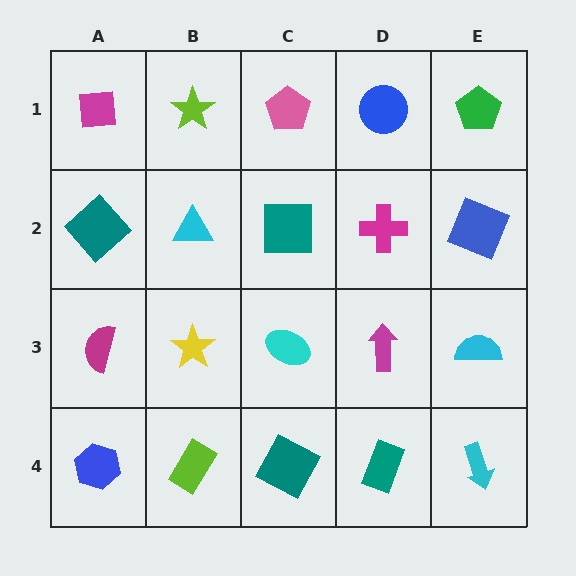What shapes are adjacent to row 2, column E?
A green pentagon (row 1, column E), a cyan semicircle (row 3, column E), a magenta cross (row 2, column D).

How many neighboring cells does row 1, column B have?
3.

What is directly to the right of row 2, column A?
A cyan triangle.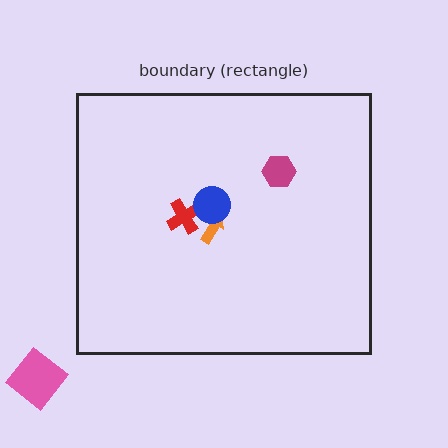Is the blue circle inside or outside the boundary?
Inside.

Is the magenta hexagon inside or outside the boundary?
Inside.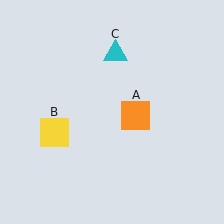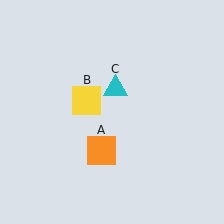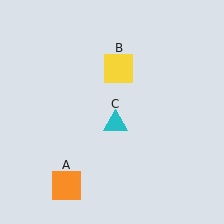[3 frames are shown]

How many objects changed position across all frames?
3 objects changed position: orange square (object A), yellow square (object B), cyan triangle (object C).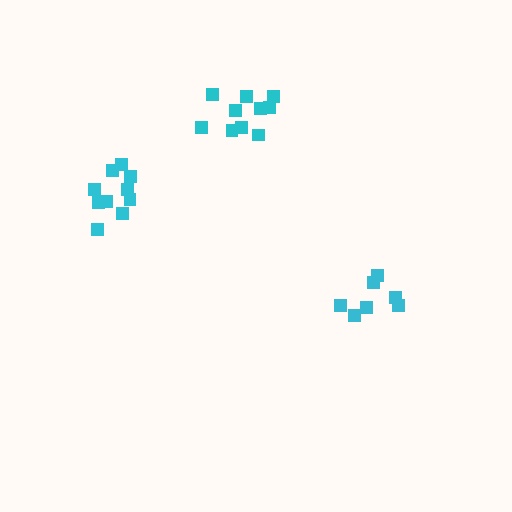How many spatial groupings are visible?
There are 3 spatial groupings.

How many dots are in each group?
Group 1: 7 dots, Group 2: 10 dots, Group 3: 10 dots (27 total).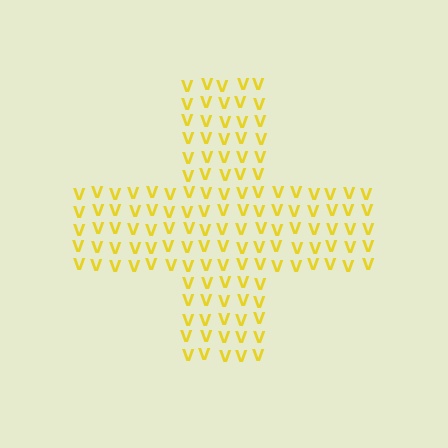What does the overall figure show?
The overall figure shows a cross.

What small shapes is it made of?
It is made of small letter V's.